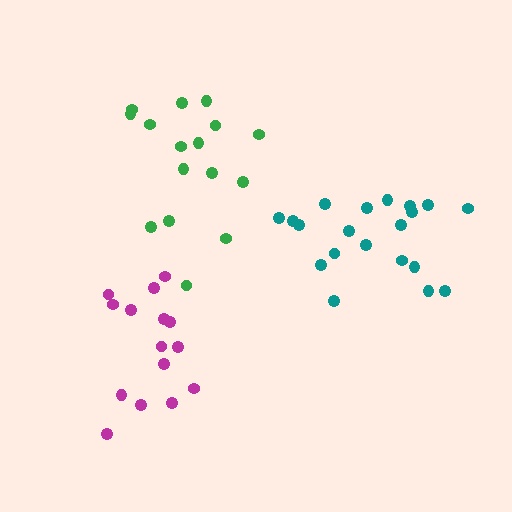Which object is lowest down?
The magenta cluster is bottommost.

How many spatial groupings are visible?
There are 3 spatial groupings.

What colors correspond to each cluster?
The clusters are colored: teal, magenta, green.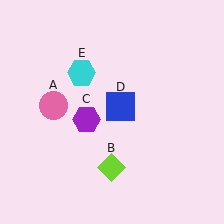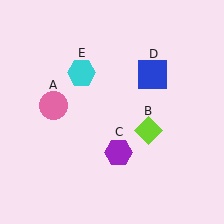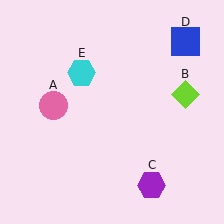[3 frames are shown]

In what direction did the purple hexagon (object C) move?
The purple hexagon (object C) moved down and to the right.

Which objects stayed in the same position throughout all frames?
Pink circle (object A) and cyan hexagon (object E) remained stationary.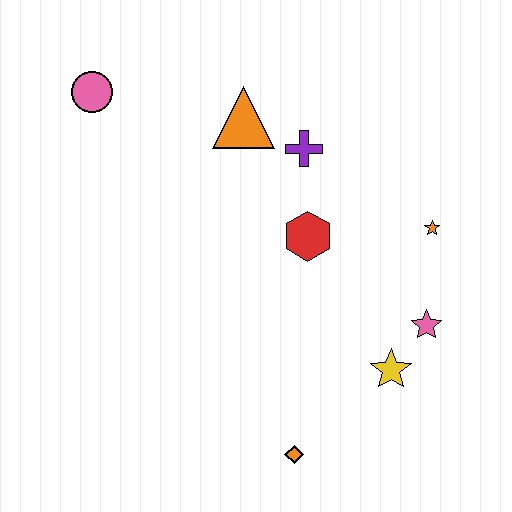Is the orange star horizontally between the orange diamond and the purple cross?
No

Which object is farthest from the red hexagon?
The pink circle is farthest from the red hexagon.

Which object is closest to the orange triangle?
The purple cross is closest to the orange triangle.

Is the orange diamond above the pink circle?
No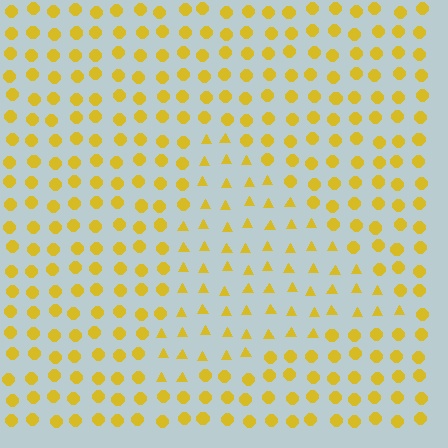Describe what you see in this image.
The image is filled with small yellow elements arranged in a uniform grid. A triangle-shaped region contains triangles, while the surrounding area contains circles. The boundary is defined purely by the change in element shape.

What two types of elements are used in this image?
The image uses triangles inside the triangle region and circles outside it.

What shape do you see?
I see a triangle.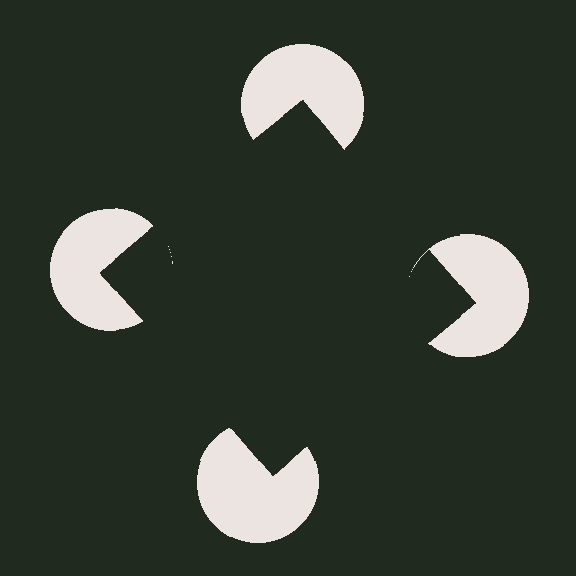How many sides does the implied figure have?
4 sides.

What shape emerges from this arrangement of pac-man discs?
An illusory square — its edges are inferred from the aligned wedge cuts in the pac-man discs, not physically drawn.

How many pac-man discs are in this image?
There are 4 — one at each vertex of the illusory square.